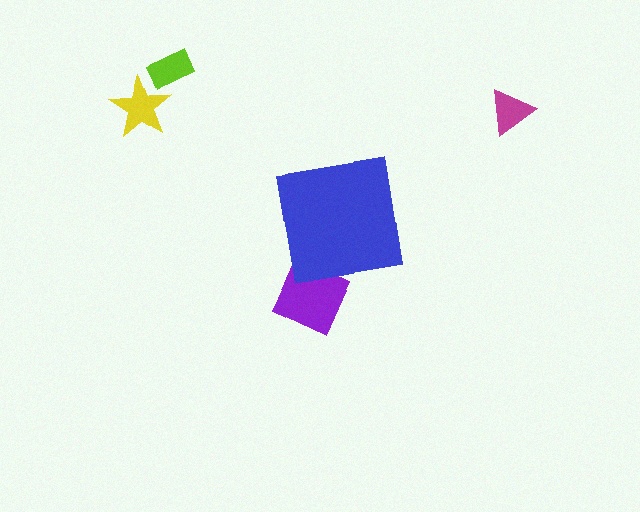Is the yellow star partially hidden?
No, the yellow star is fully visible.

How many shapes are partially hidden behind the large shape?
1 shape is partially hidden.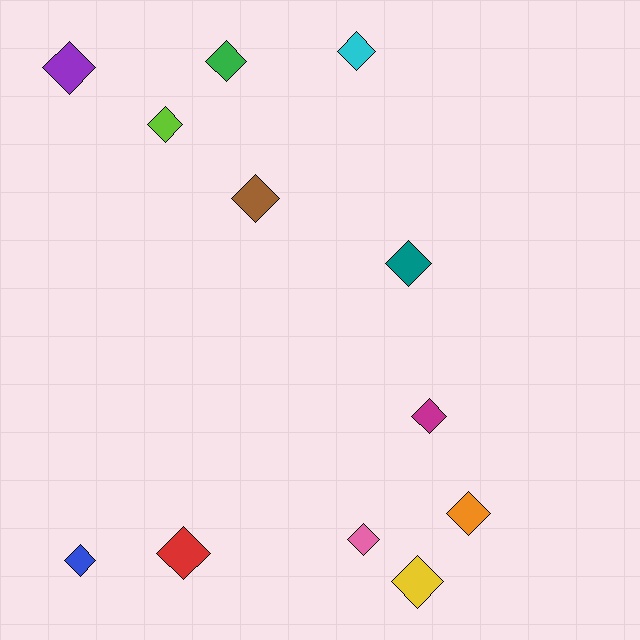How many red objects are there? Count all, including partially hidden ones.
There is 1 red object.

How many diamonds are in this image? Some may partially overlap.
There are 12 diamonds.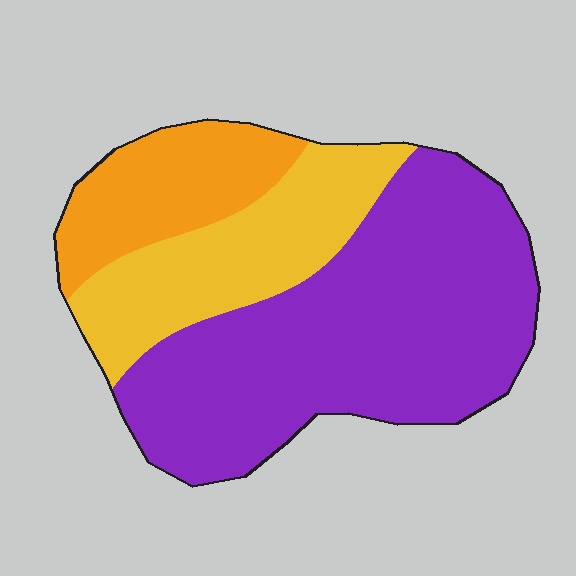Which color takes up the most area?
Purple, at roughly 60%.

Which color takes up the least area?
Orange, at roughly 20%.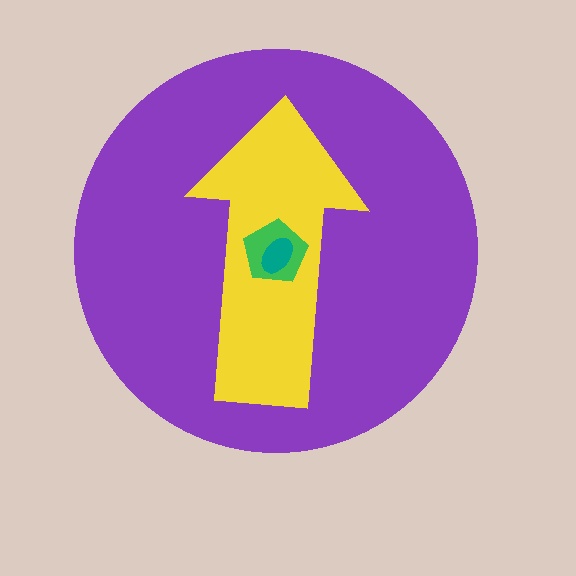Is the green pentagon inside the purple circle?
Yes.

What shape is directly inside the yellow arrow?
The green pentagon.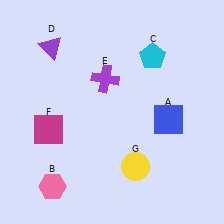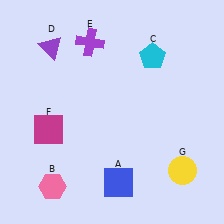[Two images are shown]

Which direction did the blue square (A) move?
The blue square (A) moved down.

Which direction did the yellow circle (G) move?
The yellow circle (G) moved right.